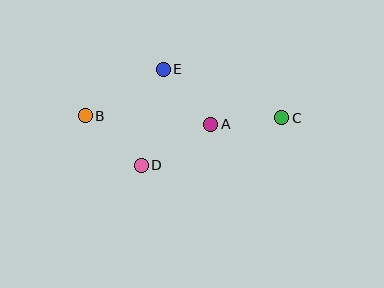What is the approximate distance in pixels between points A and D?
The distance between A and D is approximately 81 pixels.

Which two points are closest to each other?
Points A and C are closest to each other.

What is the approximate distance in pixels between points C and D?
The distance between C and D is approximately 148 pixels.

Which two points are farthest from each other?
Points B and C are farthest from each other.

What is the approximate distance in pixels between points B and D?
The distance between B and D is approximately 75 pixels.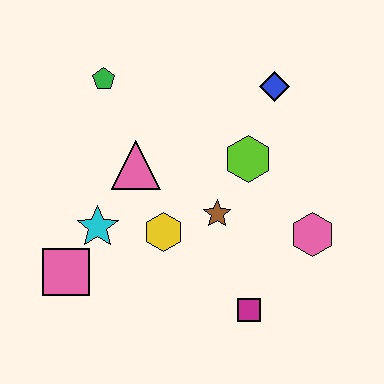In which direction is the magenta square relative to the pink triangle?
The magenta square is below the pink triangle.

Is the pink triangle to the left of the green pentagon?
No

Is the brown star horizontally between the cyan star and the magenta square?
Yes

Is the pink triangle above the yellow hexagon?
Yes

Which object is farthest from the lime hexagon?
The pink square is farthest from the lime hexagon.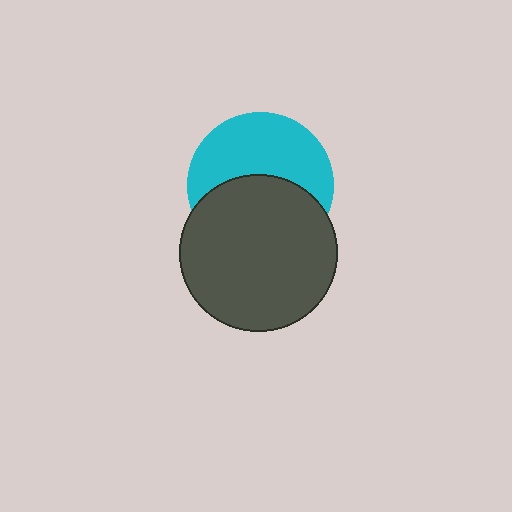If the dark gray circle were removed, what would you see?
You would see the complete cyan circle.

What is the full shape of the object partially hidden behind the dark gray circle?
The partially hidden object is a cyan circle.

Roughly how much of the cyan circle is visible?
About half of it is visible (roughly 51%).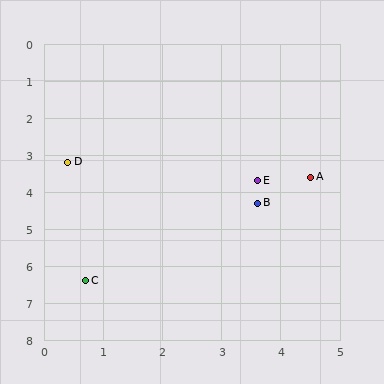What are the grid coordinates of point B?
Point B is at approximately (3.6, 4.3).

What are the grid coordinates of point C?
Point C is at approximately (0.7, 6.4).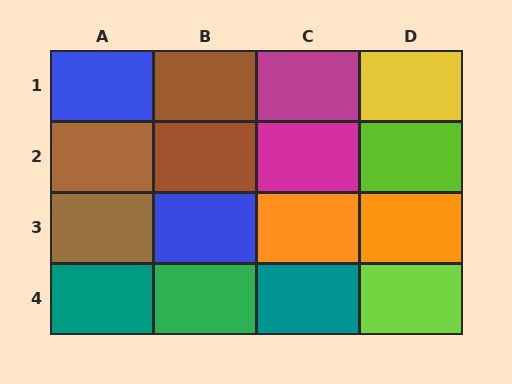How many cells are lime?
2 cells are lime.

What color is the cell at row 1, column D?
Yellow.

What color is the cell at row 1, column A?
Blue.